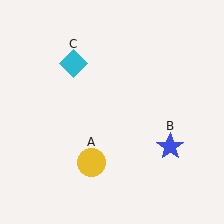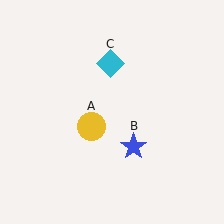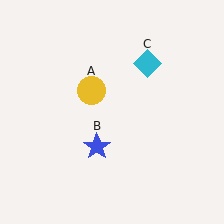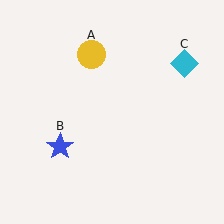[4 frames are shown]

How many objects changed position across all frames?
3 objects changed position: yellow circle (object A), blue star (object B), cyan diamond (object C).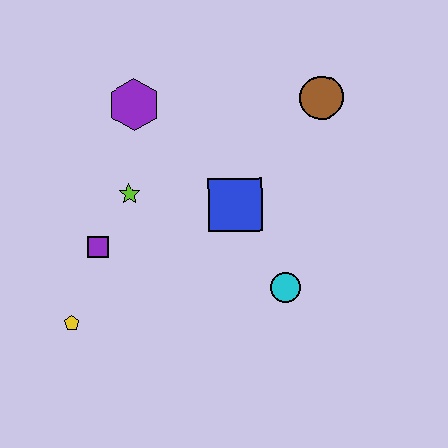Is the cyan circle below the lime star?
Yes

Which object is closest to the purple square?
The lime star is closest to the purple square.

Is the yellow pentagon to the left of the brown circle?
Yes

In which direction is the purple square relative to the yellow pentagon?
The purple square is above the yellow pentagon.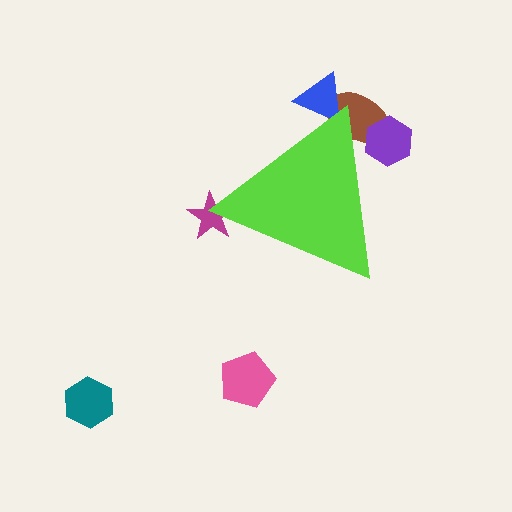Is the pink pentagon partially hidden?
No, the pink pentagon is fully visible.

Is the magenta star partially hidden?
Yes, the magenta star is partially hidden behind the lime triangle.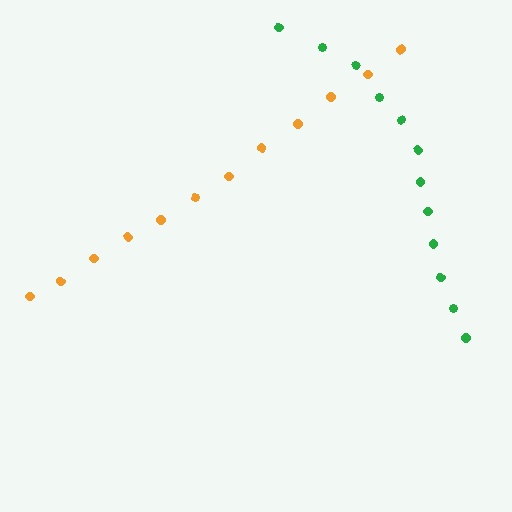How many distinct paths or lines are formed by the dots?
There are 2 distinct paths.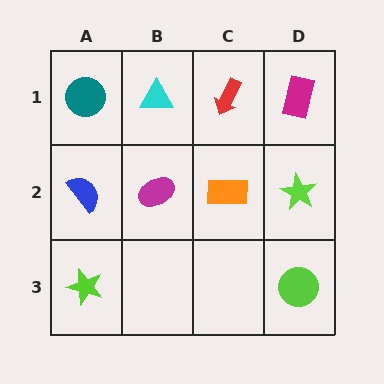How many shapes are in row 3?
2 shapes.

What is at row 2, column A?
A blue semicircle.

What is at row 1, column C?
A red arrow.